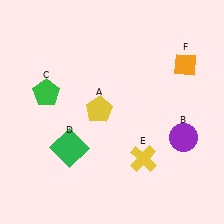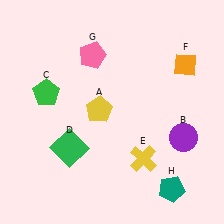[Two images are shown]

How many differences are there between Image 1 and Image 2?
There are 2 differences between the two images.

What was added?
A pink pentagon (G), a teal pentagon (H) were added in Image 2.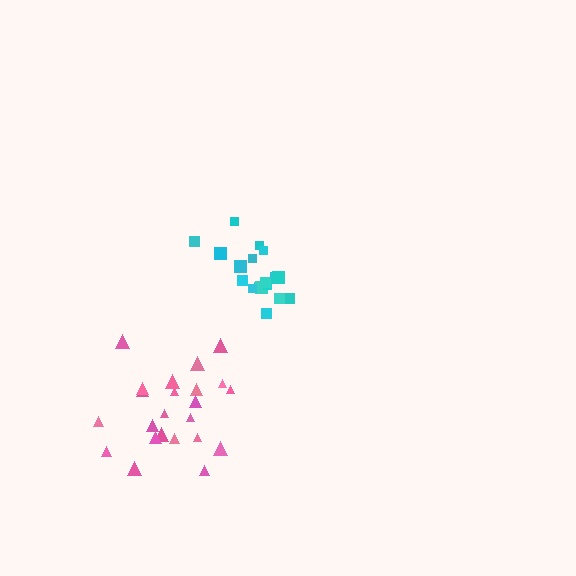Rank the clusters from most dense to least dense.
cyan, pink.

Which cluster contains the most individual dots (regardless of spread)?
Pink (23).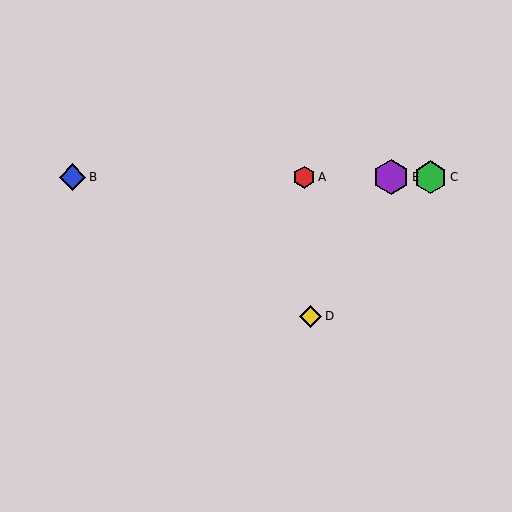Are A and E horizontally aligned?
Yes, both are at y≈177.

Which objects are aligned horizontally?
Objects A, B, C, E are aligned horizontally.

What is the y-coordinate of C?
Object C is at y≈177.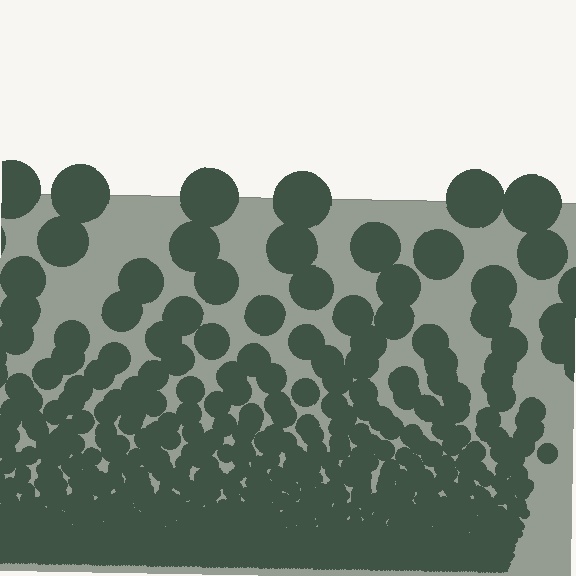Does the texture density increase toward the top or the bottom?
Density increases toward the bottom.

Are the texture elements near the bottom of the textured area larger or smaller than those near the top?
Smaller. The gradient is inverted — elements near the bottom are smaller and denser.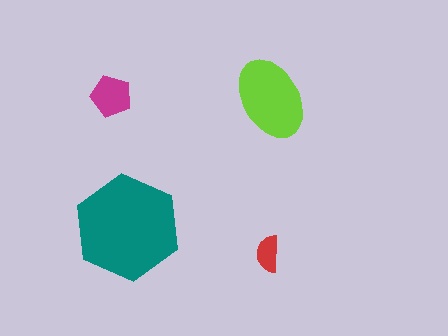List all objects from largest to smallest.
The teal hexagon, the lime ellipse, the magenta pentagon, the red semicircle.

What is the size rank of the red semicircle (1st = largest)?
4th.